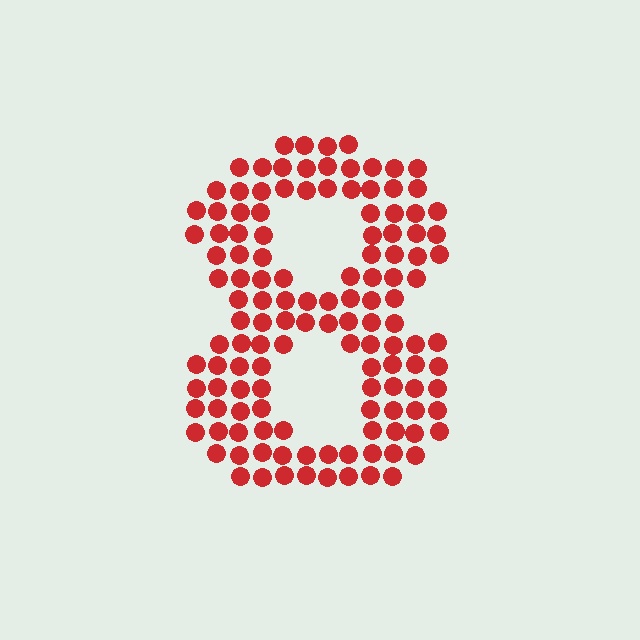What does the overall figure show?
The overall figure shows the digit 8.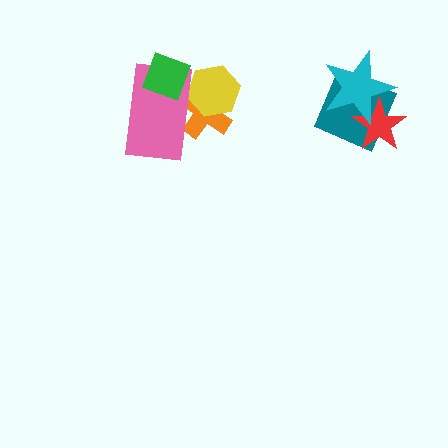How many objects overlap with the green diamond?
1 object overlaps with the green diamond.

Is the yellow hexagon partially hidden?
Yes, it is partially covered by another shape.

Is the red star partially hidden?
Yes, it is partially covered by another shape.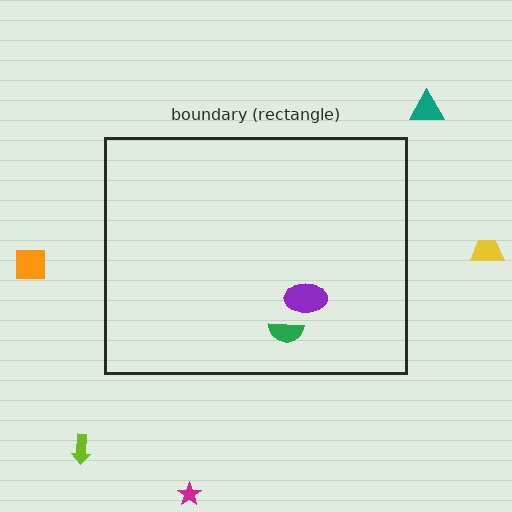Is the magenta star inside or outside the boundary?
Outside.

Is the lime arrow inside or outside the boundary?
Outside.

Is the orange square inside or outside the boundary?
Outside.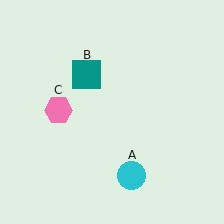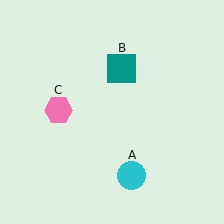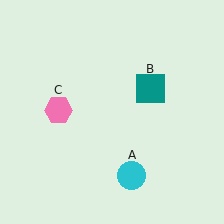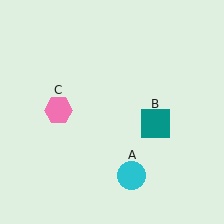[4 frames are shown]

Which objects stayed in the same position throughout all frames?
Cyan circle (object A) and pink hexagon (object C) remained stationary.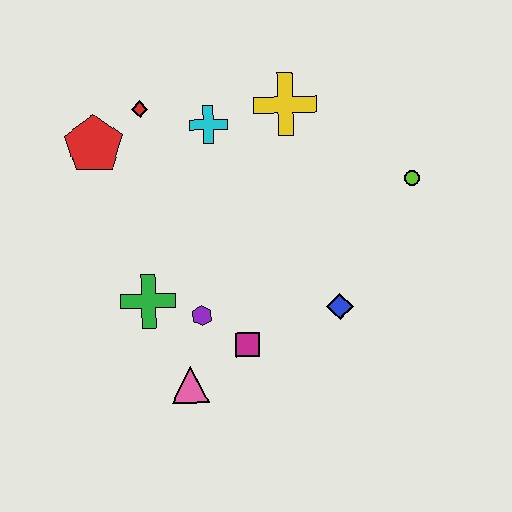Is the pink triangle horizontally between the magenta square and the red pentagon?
Yes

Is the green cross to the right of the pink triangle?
No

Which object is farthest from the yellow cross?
The pink triangle is farthest from the yellow cross.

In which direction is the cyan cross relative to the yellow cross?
The cyan cross is to the left of the yellow cross.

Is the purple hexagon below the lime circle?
Yes